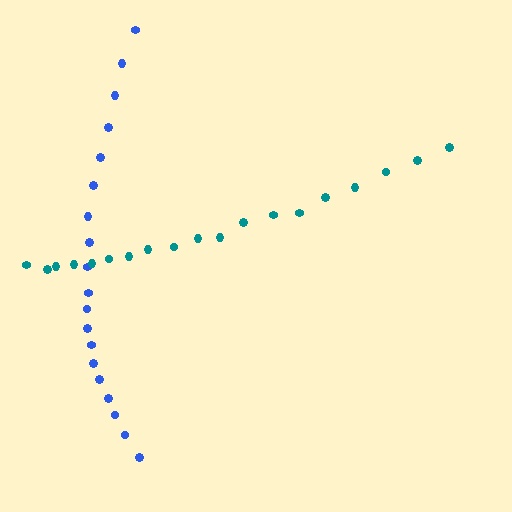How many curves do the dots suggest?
There are 2 distinct paths.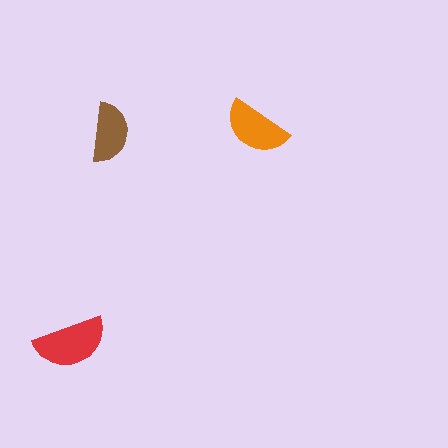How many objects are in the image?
There are 3 objects in the image.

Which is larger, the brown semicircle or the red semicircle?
The red one.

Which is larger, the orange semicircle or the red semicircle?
The red one.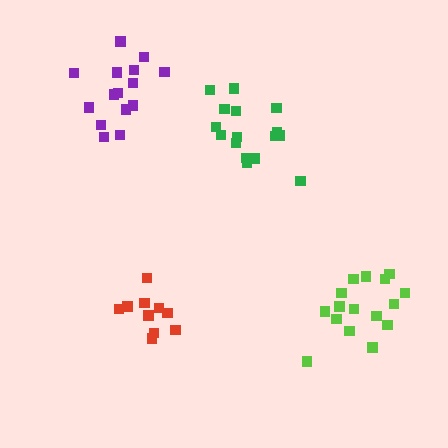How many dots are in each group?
Group 1: 11 dots, Group 2: 16 dots, Group 3: 15 dots, Group 4: 16 dots (58 total).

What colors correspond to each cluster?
The clusters are colored: red, green, purple, lime.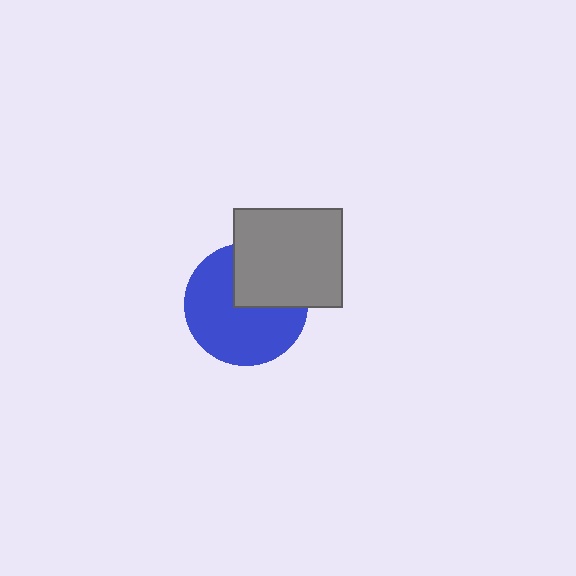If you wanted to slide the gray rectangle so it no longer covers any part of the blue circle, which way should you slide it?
Slide it toward the upper-right — that is the most direct way to separate the two shapes.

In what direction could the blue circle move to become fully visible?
The blue circle could move toward the lower-left. That would shift it out from behind the gray rectangle entirely.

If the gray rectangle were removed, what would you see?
You would see the complete blue circle.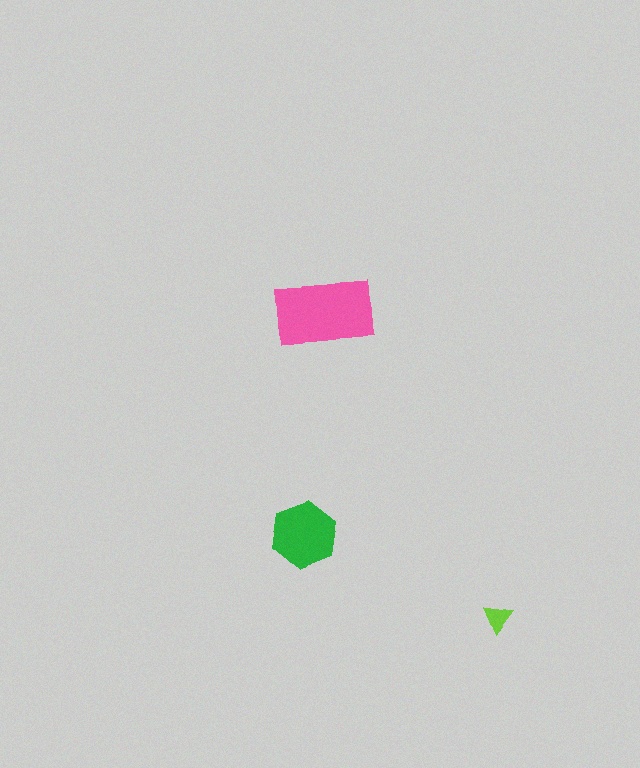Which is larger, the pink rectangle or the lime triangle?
The pink rectangle.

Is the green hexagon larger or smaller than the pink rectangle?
Smaller.